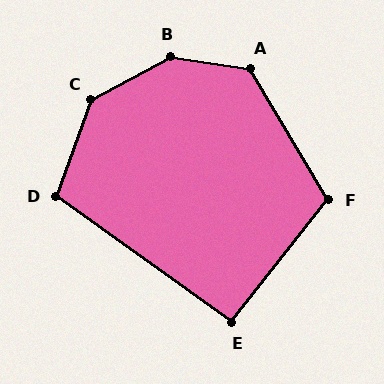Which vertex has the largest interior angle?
B, at approximately 143 degrees.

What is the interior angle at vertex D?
Approximately 105 degrees (obtuse).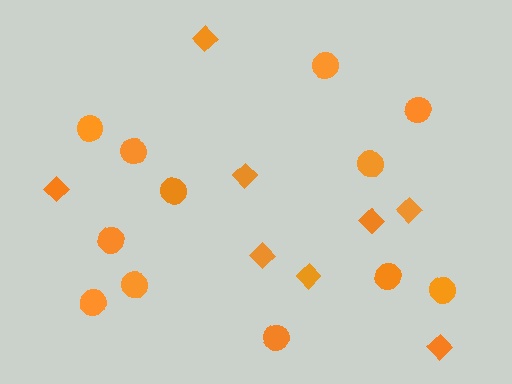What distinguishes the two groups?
There are 2 groups: one group of circles (12) and one group of diamonds (8).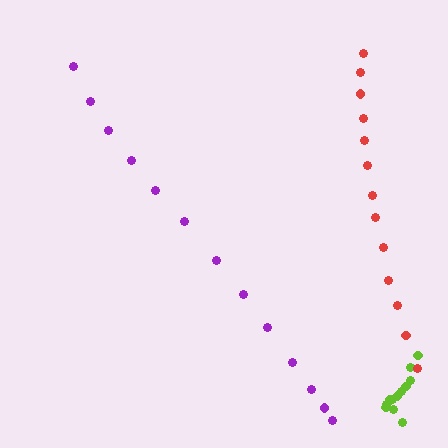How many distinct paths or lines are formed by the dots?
There are 3 distinct paths.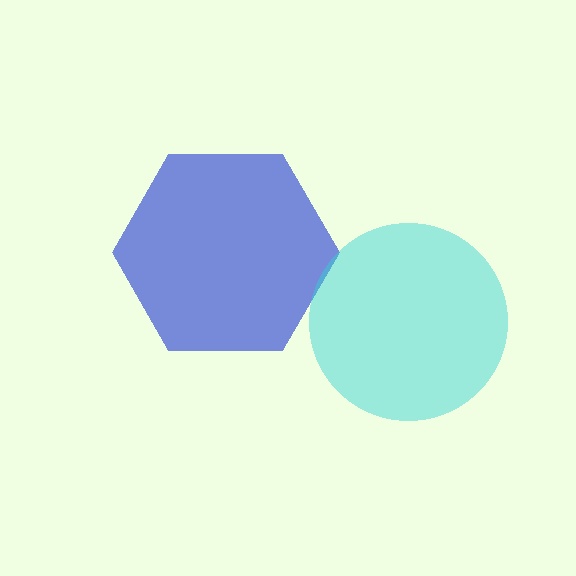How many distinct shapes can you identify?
There are 2 distinct shapes: a blue hexagon, a cyan circle.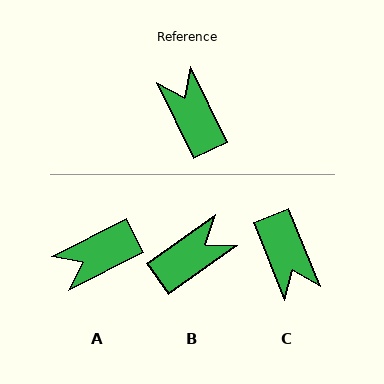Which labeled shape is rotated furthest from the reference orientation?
C, about 176 degrees away.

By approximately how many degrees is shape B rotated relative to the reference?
Approximately 81 degrees clockwise.